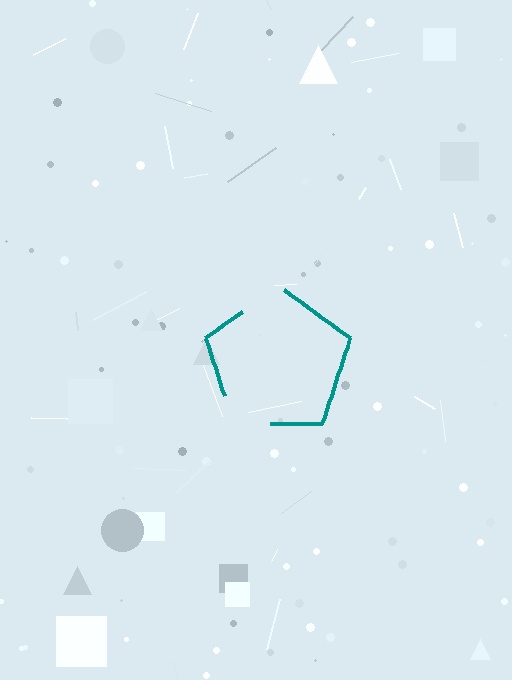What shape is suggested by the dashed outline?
The dashed outline suggests a pentagon.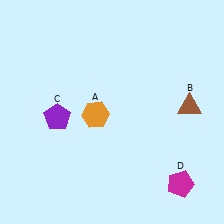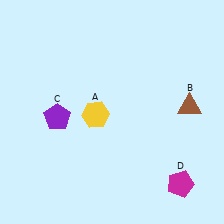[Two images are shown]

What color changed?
The hexagon (A) changed from orange in Image 1 to yellow in Image 2.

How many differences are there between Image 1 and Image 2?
There is 1 difference between the two images.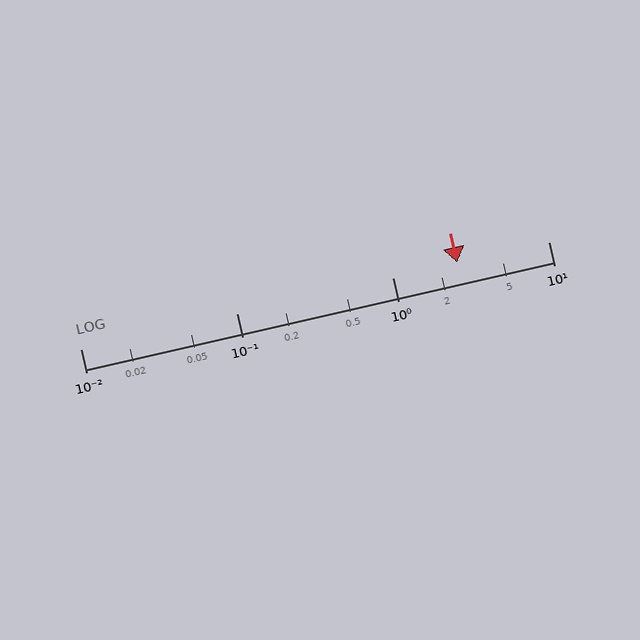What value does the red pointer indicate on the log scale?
The pointer indicates approximately 2.6.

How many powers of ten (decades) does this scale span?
The scale spans 3 decades, from 0.01 to 10.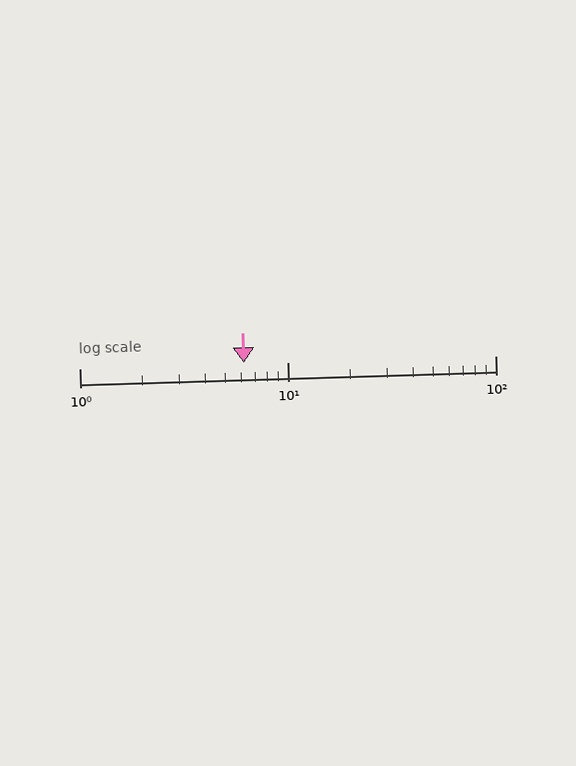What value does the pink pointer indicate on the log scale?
The pointer indicates approximately 6.2.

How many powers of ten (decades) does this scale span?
The scale spans 2 decades, from 1 to 100.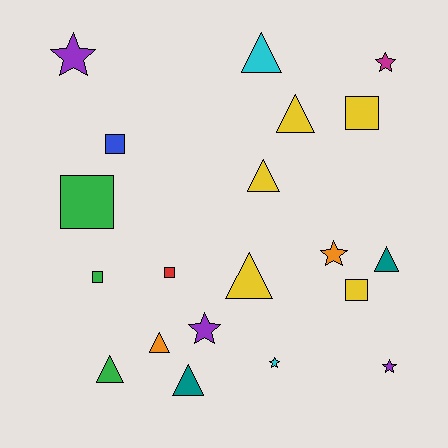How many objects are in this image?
There are 20 objects.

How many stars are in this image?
There are 6 stars.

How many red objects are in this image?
There is 1 red object.